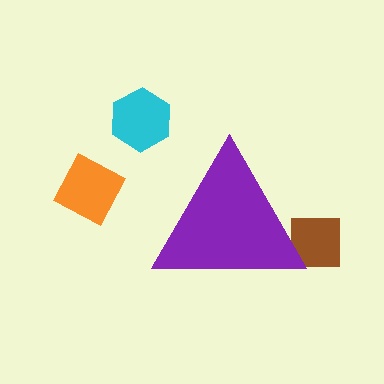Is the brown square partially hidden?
Yes, the brown square is partially hidden behind the purple triangle.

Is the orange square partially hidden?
No, the orange square is fully visible.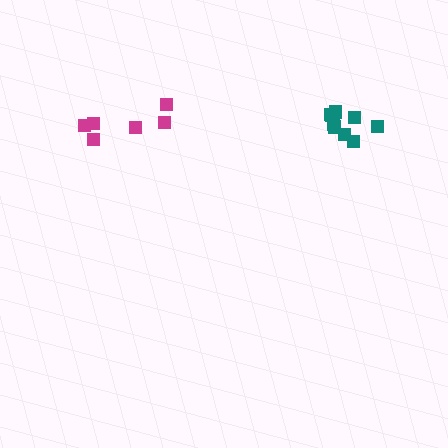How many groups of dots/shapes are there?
There are 2 groups.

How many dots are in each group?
Group 1: 6 dots, Group 2: 9 dots (15 total).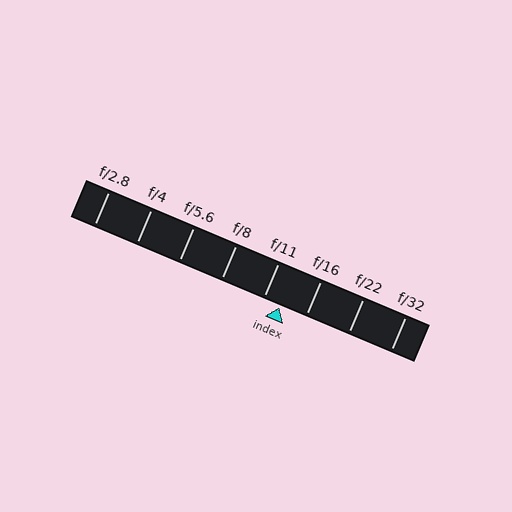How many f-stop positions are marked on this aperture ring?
There are 8 f-stop positions marked.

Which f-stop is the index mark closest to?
The index mark is closest to f/11.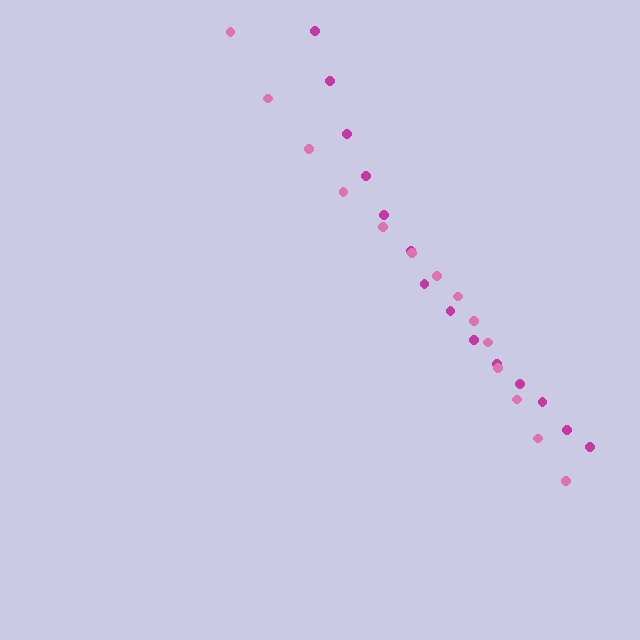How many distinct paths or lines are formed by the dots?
There are 2 distinct paths.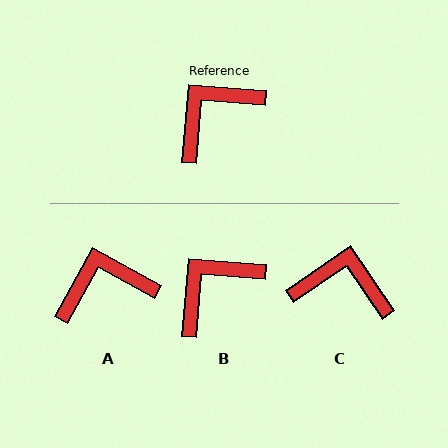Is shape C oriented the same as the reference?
No, it is off by about 51 degrees.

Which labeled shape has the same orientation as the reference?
B.